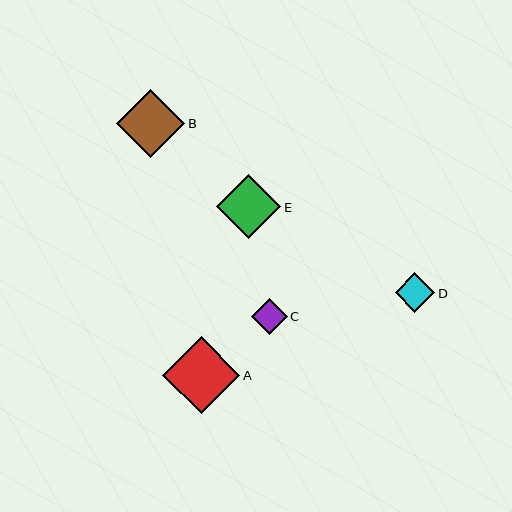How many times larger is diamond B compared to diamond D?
Diamond B is approximately 1.7 times the size of diamond D.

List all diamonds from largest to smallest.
From largest to smallest: A, B, E, D, C.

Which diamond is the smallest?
Diamond C is the smallest with a size of approximately 36 pixels.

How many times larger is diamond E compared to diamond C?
Diamond E is approximately 1.8 times the size of diamond C.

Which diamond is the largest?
Diamond A is the largest with a size of approximately 77 pixels.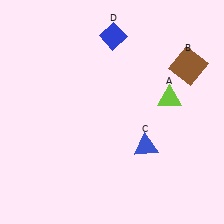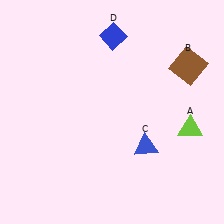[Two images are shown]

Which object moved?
The lime triangle (A) moved down.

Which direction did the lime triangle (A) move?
The lime triangle (A) moved down.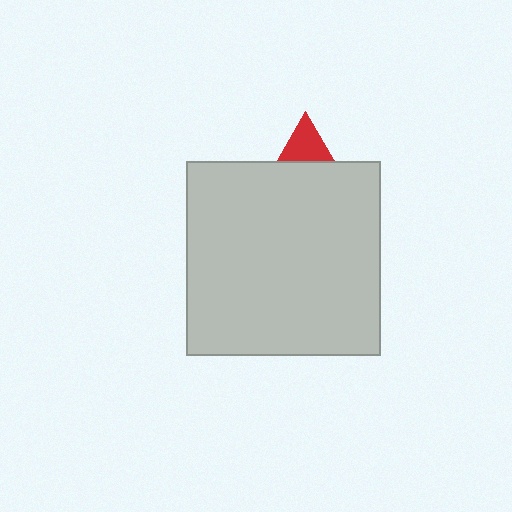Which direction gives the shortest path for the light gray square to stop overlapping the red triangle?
Moving down gives the shortest separation.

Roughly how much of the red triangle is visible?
A small part of it is visible (roughly 30%).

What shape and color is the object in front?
The object in front is a light gray square.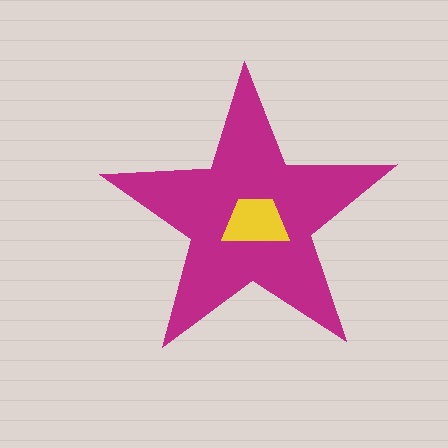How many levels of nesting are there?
2.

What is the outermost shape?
The magenta star.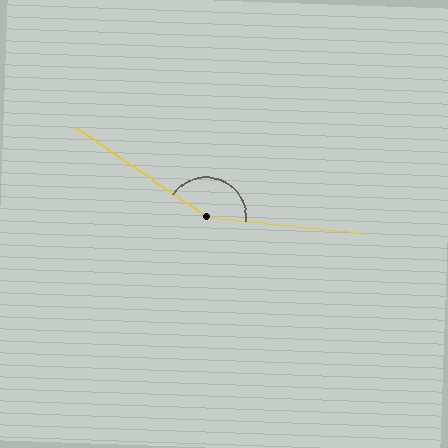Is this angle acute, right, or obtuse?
It is obtuse.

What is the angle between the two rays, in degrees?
Approximately 152 degrees.